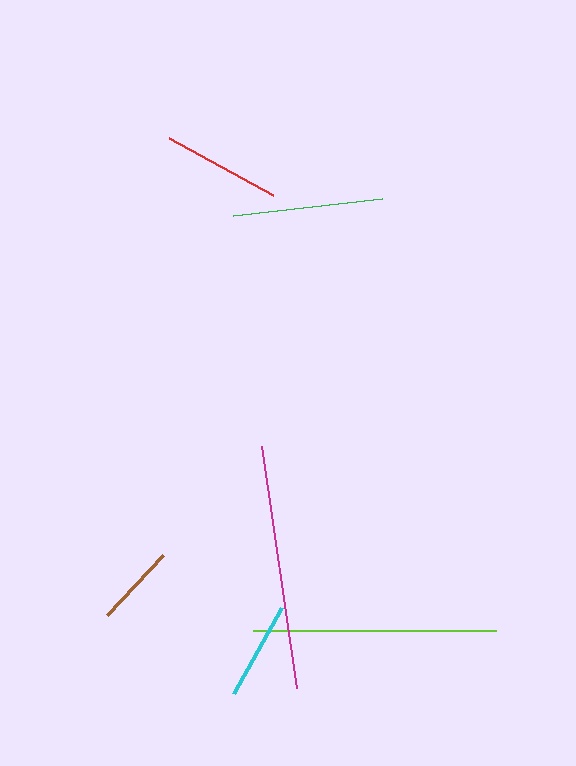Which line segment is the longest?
The magenta line is the longest at approximately 245 pixels.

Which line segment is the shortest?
The brown line is the shortest at approximately 81 pixels.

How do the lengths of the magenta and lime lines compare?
The magenta and lime lines are approximately the same length.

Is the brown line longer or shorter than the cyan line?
The cyan line is longer than the brown line.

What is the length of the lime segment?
The lime segment is approximately 243 pixels long.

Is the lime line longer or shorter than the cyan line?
The lime line is longer than the cyan line.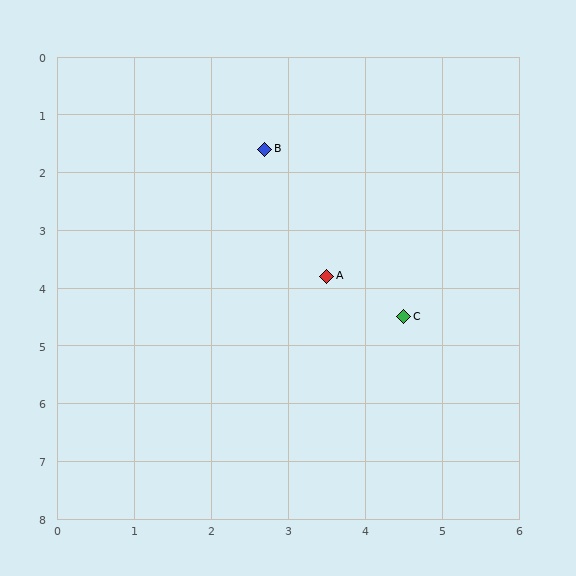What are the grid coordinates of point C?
Point C is at approximately (4.5, 4.5).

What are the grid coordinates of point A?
Point A is at approximately (3.5, 3.8).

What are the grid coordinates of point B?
Point B is at approximately (2.7, 1.6).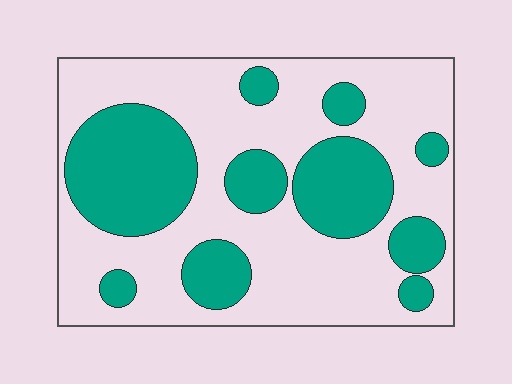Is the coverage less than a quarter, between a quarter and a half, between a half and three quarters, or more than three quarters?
Between a quarter and a half.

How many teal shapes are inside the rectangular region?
10.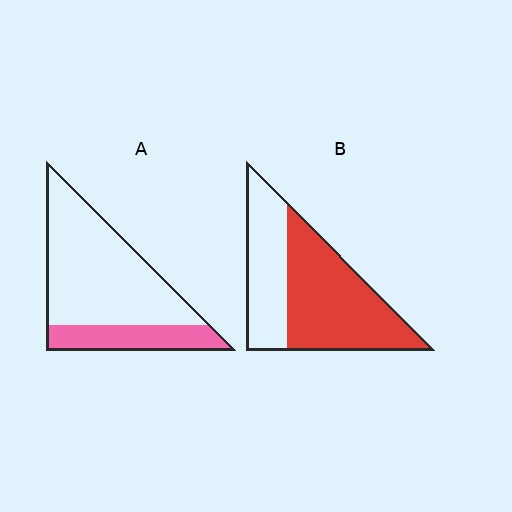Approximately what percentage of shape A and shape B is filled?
A is approximately 25% and B is approximately 60%.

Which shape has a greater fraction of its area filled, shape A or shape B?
Shape B.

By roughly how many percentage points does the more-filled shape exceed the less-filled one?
By roughly 35 percentage points (B over A).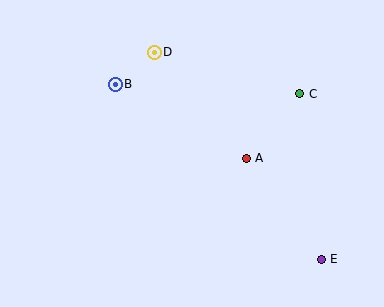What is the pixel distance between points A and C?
The distance between A and C is 83 pixels.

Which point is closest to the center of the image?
Point A at (246, 158) is closest to the center.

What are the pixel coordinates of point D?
Point D is at (154, 52).